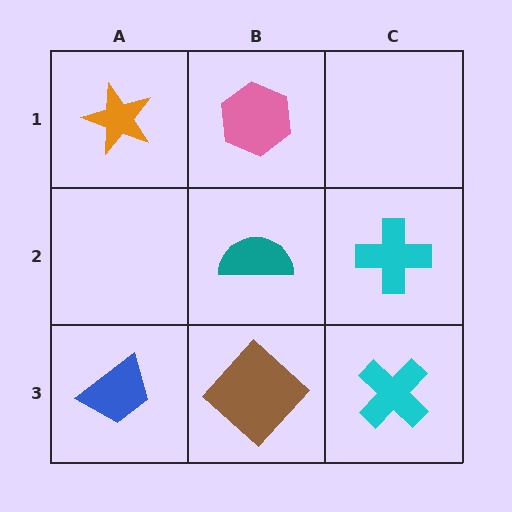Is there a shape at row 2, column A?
No, that cell is empty.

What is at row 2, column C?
A cyan cross.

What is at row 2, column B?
A teal semicircle.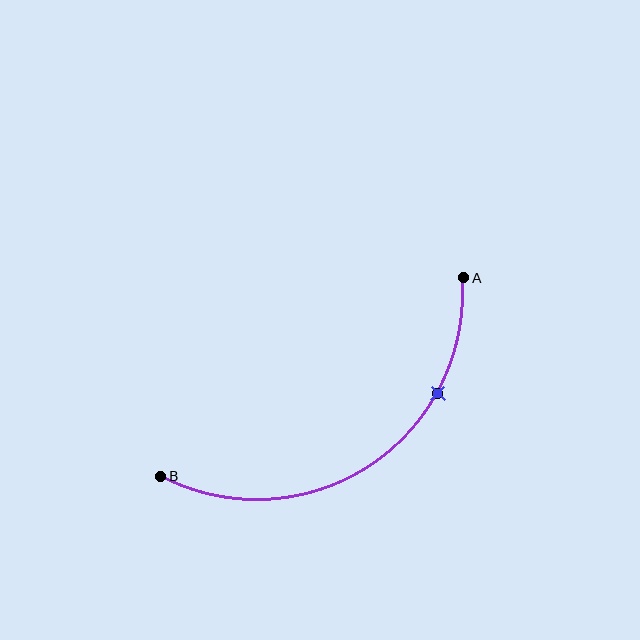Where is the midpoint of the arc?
The arc midpoint is the point on the curve farthest from the straight line joining A and B. It sits below that line.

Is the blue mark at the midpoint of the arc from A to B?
No. The blue mark lies on the arc but is closer to endpoint A. The arc midpoint would be at the point on the curve equidistant along the arc from both A and B.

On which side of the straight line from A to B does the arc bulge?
The arc bulges below the straight line connecting A and B.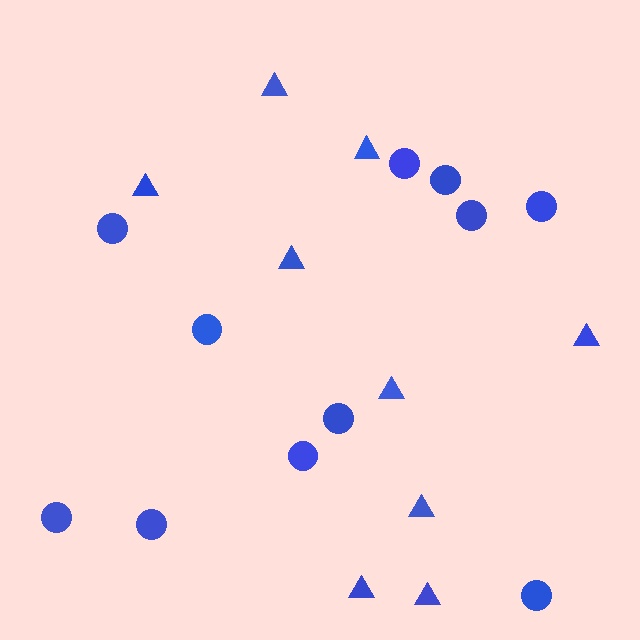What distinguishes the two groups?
There are 2 groups: one group of triangles (9) and one group of circles (11).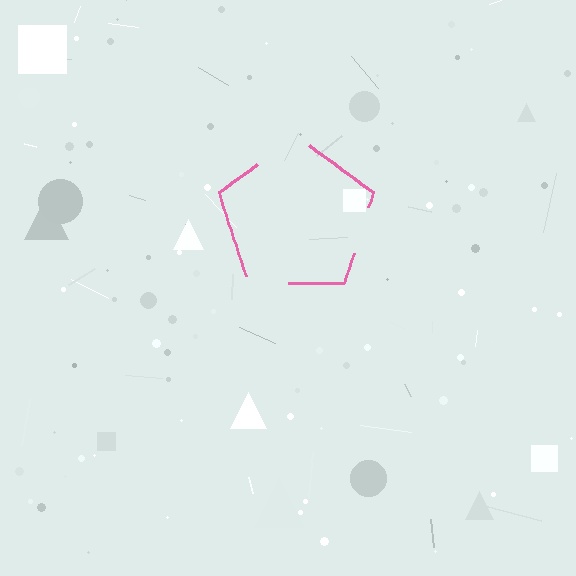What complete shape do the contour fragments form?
The contour fragments form a pentagon.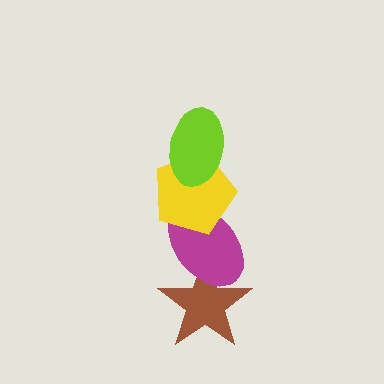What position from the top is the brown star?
The brown star is 4th from the top.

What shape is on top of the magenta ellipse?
The yellow pentagon is on top of the magenta ellipse.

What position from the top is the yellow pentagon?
The yellow pentagon is 2nd from the top.